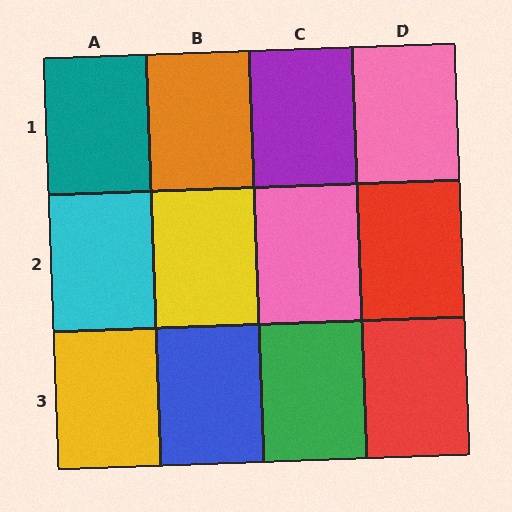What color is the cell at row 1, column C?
Purple.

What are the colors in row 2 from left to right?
Cyan, yellow, pink, red.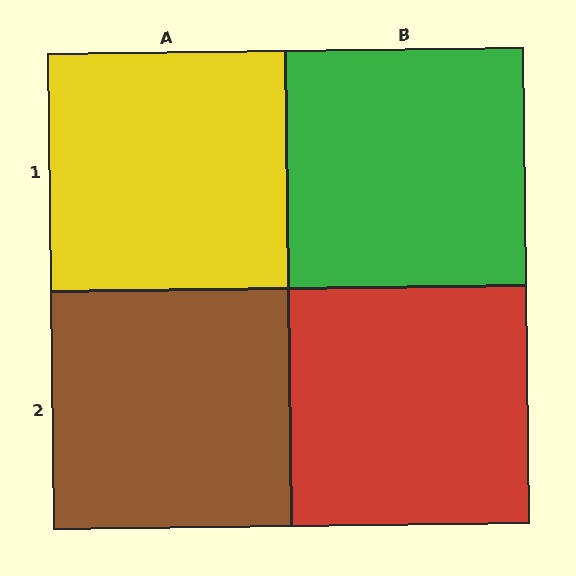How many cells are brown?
1 cell is brown.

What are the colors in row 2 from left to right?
Brown, red.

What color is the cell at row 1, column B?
Green.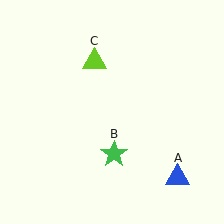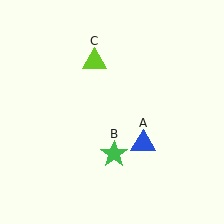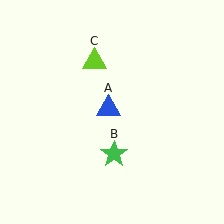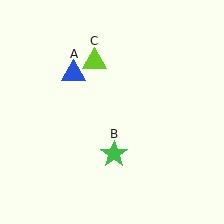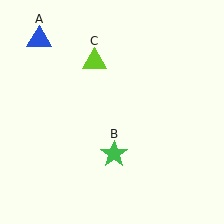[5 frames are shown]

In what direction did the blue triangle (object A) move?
The blue triangle (object A) moved up and to the left.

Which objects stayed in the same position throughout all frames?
Green star (object B) and lime triangle (object C) remained stationary.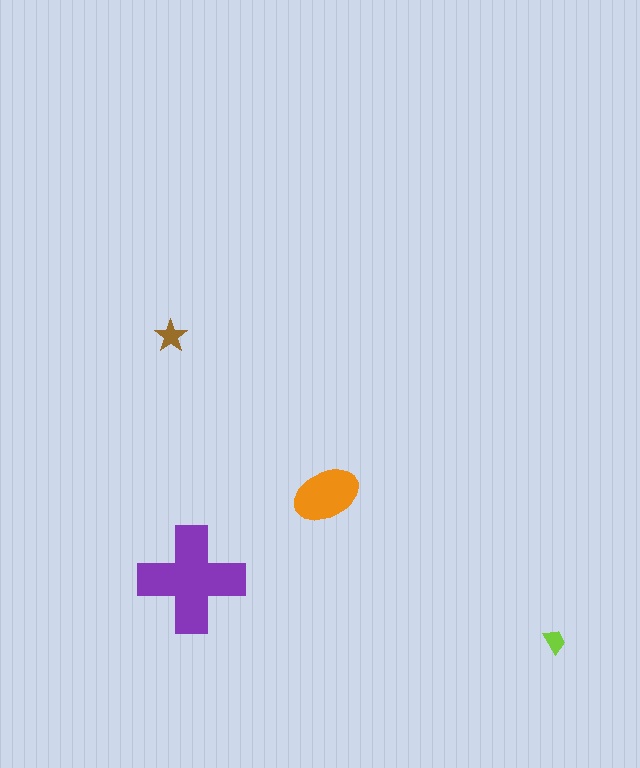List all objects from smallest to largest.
The lime trapezoid, the brown star, the orange ellipse, the purple cross.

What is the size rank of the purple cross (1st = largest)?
1st.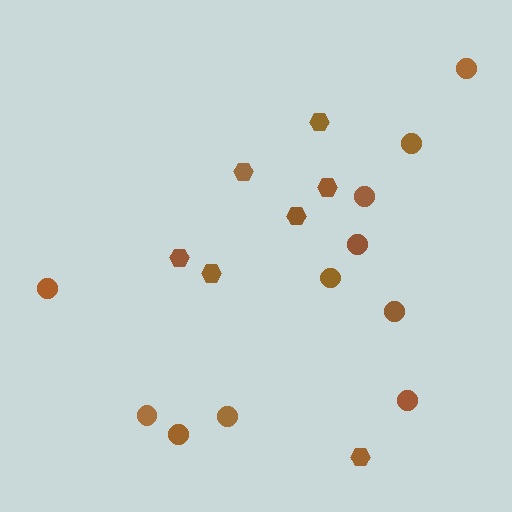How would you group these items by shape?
There are 2 groups: one group of hexagons (7) and one group of circles (11).